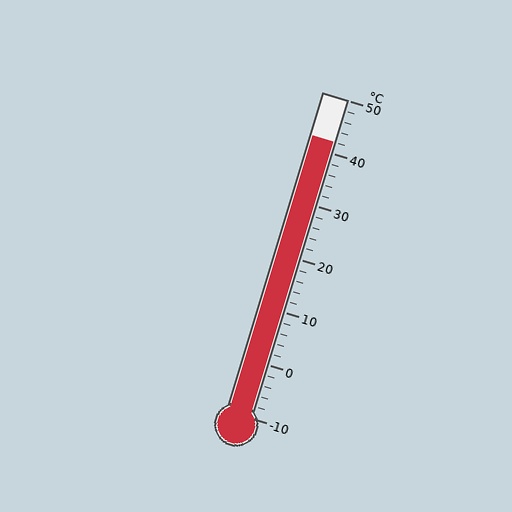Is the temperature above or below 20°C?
The temperature is above 20°C.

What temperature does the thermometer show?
The thermometer shows approximately 42°C.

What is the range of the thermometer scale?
The thermometer scale ranges from -10°C to 50°C.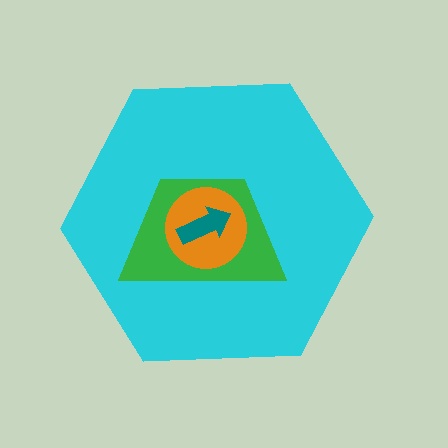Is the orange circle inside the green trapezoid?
Yes.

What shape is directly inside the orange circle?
The teal arrow.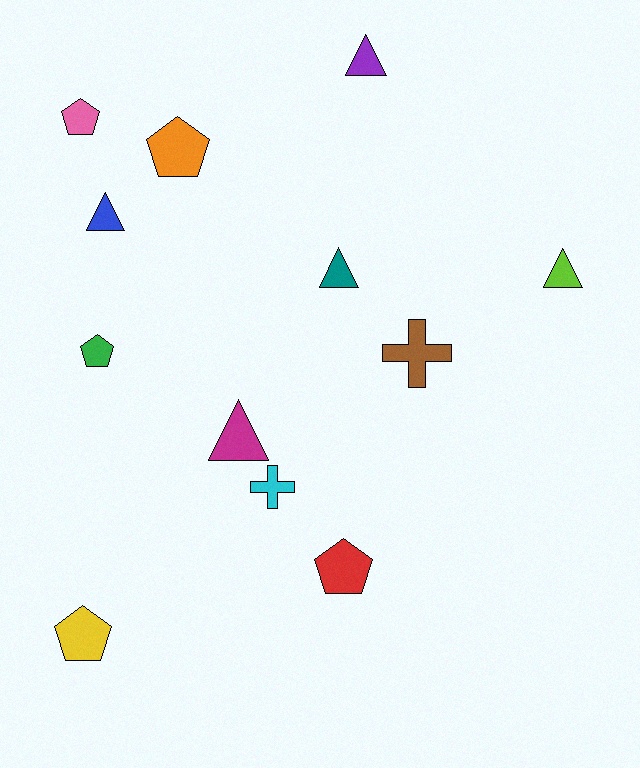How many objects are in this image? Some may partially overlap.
There are 12 objects.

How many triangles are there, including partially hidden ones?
There are 5 triangles.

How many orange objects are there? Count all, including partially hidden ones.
There is 1 orange object.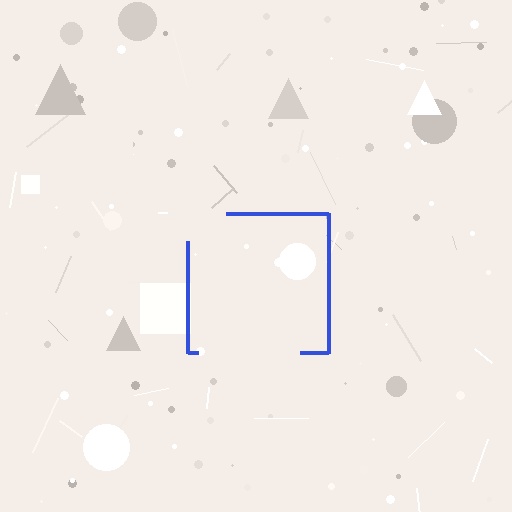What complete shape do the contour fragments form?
The contour fragments form a square.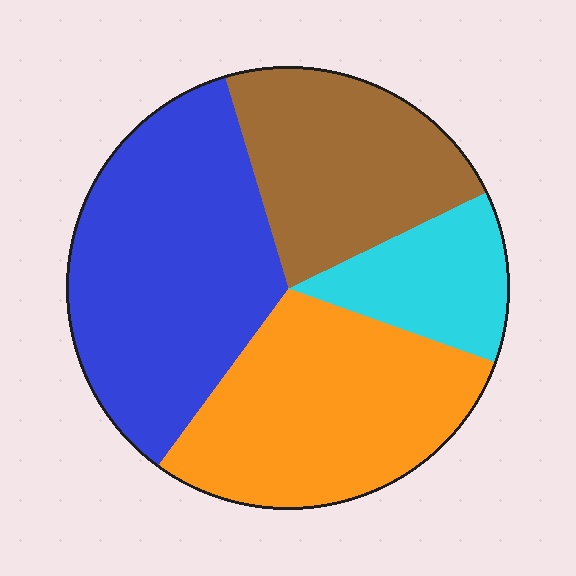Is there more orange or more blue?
Blue.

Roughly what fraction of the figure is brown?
Brown covers 22% of the figure.